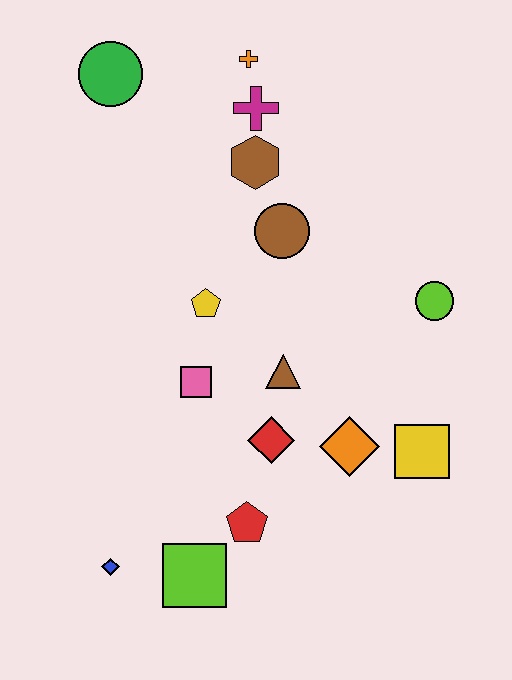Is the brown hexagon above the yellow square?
Yes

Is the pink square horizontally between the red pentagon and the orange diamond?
No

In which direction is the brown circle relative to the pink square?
The brown circle is above the pink square.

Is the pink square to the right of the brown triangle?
No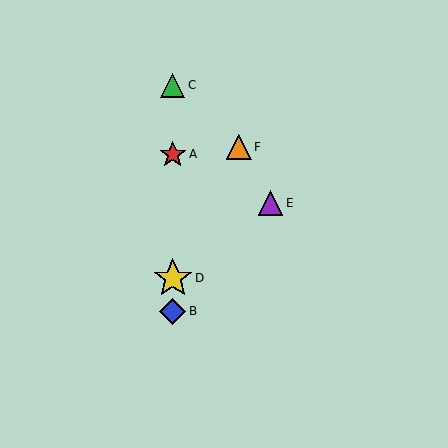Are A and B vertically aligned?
Yes, both are at x≈173.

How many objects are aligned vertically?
4 objects (A, B, C, D) are aligned vertically.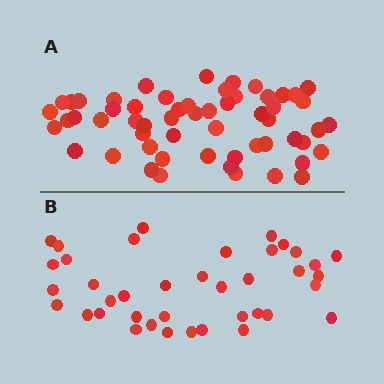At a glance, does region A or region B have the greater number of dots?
Region A (the top region) has more dots.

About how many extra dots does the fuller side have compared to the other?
Region A has approximately 20 more dots than region B.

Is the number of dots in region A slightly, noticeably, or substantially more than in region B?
Region A has substantially more. The ratio is roughly 1.5 to 1.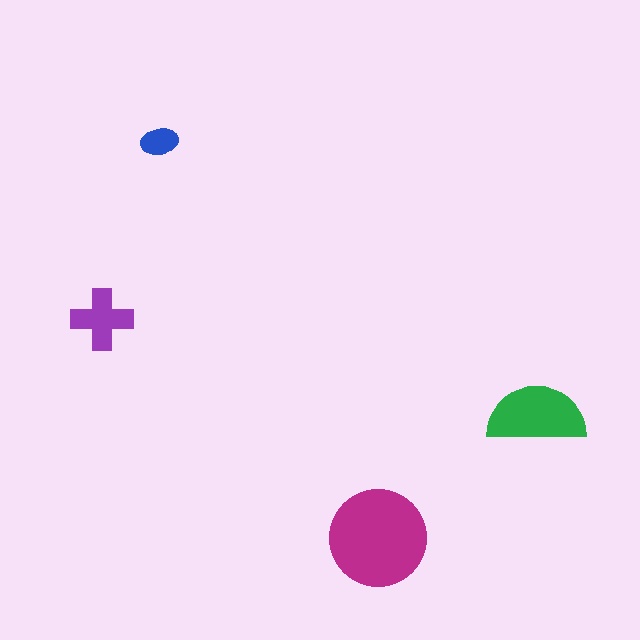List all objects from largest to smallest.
The magenta circle, the green semicircle, the purple cross, the blue ellipse.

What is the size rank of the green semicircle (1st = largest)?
2nd.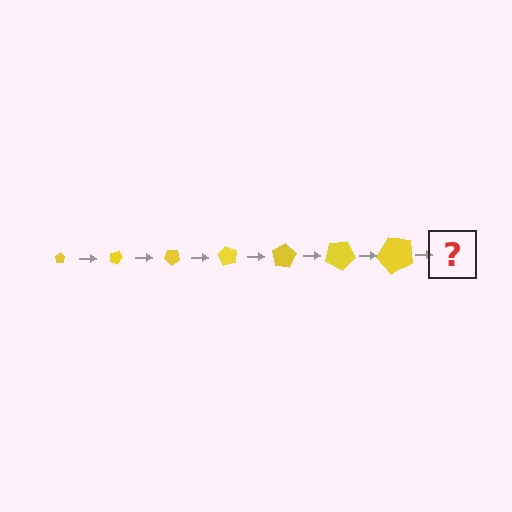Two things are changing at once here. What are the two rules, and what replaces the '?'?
The two rules are that the pentagon grows larger each step and it rotates 20 degrees each step. The '?' should be a pentagon, larger than the previous one and rotated 140 degrees from the start.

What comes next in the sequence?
The next element should be a pentagon, larger than the previous one and rotated 140 degrees from the start.